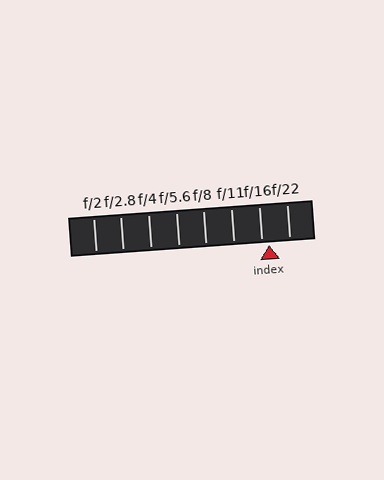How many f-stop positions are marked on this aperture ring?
There are 8 f-stop positions marked.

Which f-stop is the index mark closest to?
The index mark is closest to f/16.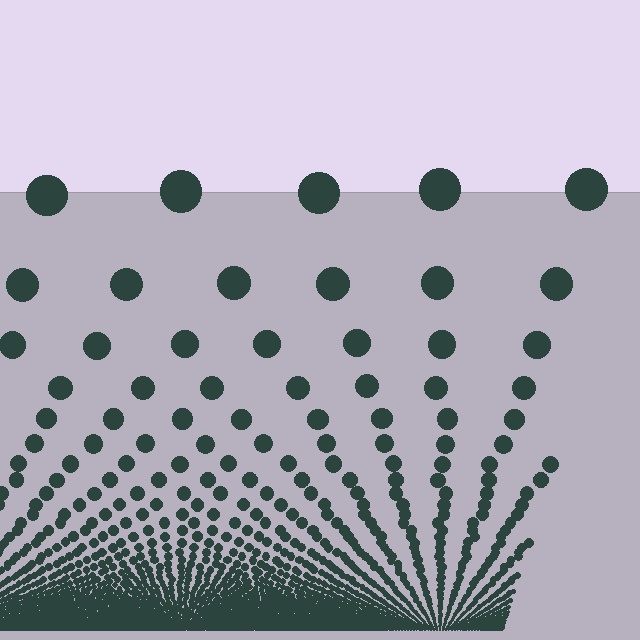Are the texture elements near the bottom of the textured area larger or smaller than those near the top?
Smaller. The gradient is inverted — elements near the bottom are smaller and denser.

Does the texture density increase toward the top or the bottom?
Density increases toward the bottom.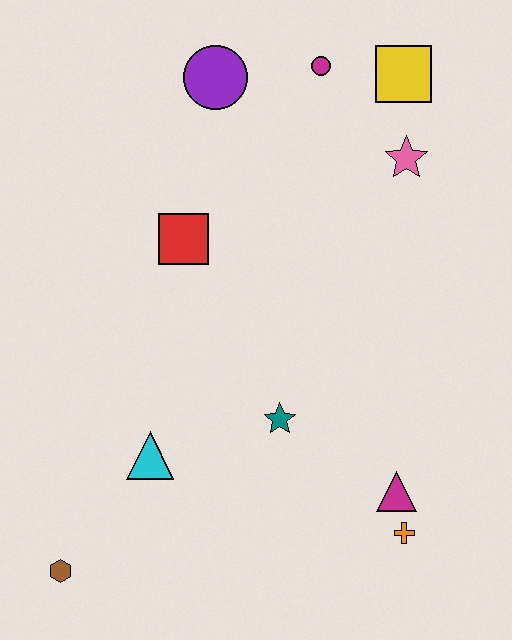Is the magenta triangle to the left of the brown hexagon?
No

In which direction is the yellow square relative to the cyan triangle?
The yellow square is above the cyan triangle.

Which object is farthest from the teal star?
The yellow square is farthest from the teal star.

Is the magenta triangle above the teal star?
No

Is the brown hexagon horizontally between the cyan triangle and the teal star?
No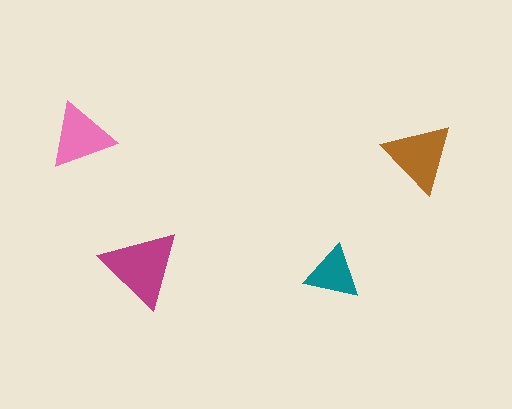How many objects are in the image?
There are 4 objects in the image.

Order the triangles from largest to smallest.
the magenta one, the brown one, the pink one, the teal one.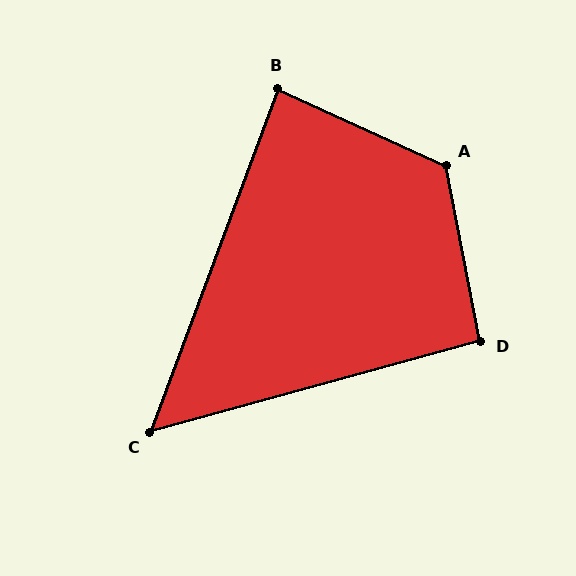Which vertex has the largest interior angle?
A, at approximately 126 degrees.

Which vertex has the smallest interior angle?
C, at approximately 54 degrees.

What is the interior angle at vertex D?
Approximately 94 degrees (approximately right).